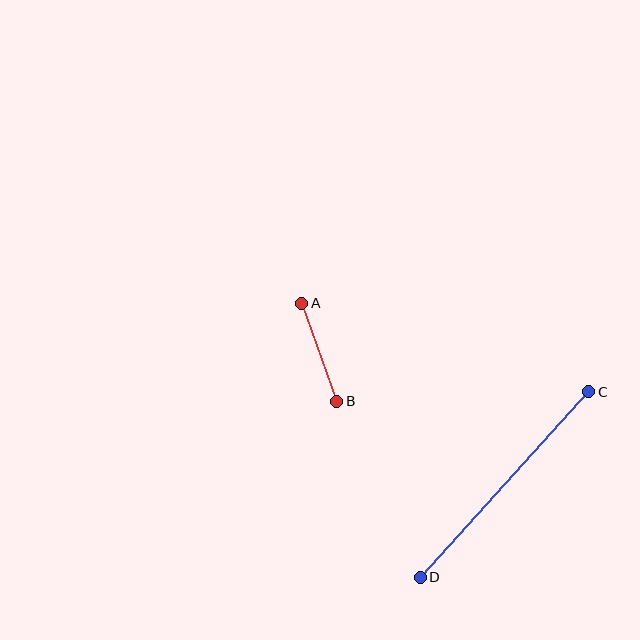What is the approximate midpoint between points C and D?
The midpoint is at approximately (504, 484) pixels.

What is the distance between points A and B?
The distance is approximately 104 pixels.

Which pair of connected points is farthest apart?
Points C and D are farthest apart.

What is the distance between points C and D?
The distance is approximately 250 pixels.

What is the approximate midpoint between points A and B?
The midpoint is at approximately (319, 352) pixels.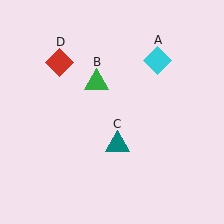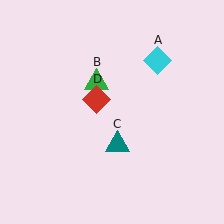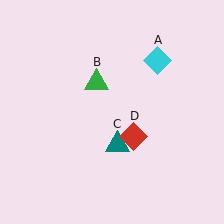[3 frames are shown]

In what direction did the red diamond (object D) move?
The red diamond (object D) moved down and to the right.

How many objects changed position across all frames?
1 object changed position: red diamond (object D).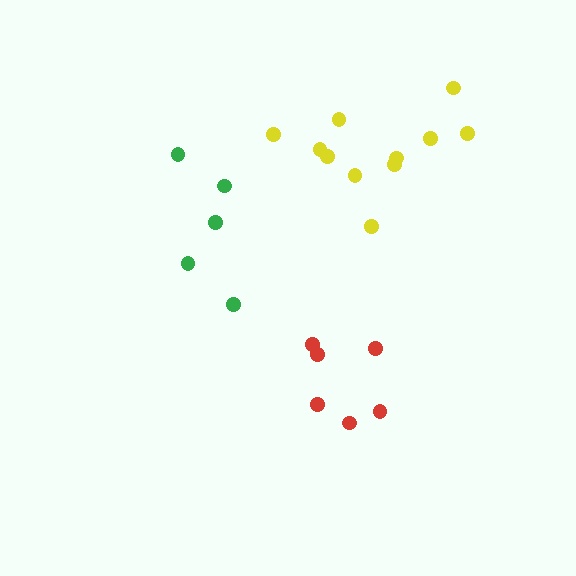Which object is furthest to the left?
The green cluster is leftmost.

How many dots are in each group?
Group 1: 6 dots, Group 2: 11 dots, Group 3: 5 dots (22 total).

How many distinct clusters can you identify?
There are 3 distinct clusters.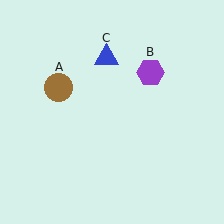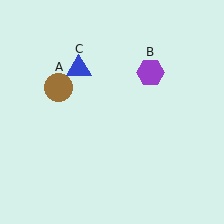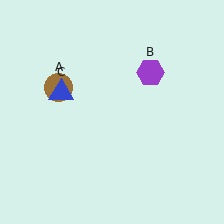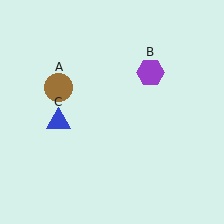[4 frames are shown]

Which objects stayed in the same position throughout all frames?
Brown circle (object A) and purple hexagon (object B) remained stationary.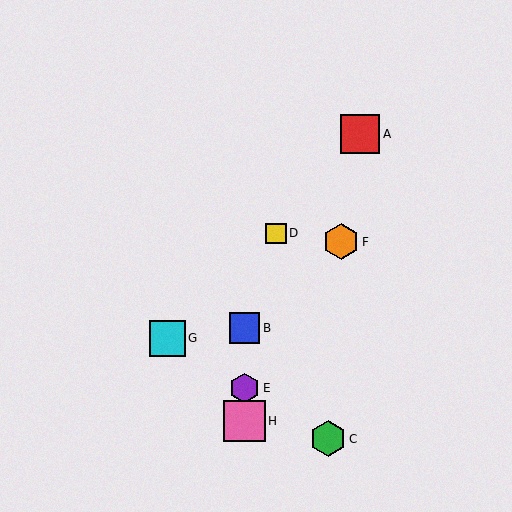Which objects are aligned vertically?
Objects B, E, H are aligned vertically.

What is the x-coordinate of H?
Object H is at x≈245.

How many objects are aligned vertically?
3 objects (B, E, H) are aligned vertically.